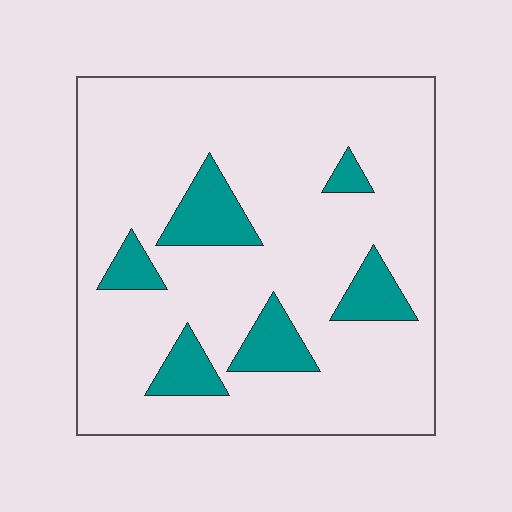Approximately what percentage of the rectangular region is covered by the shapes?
Approximately 15%.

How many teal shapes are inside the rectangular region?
6.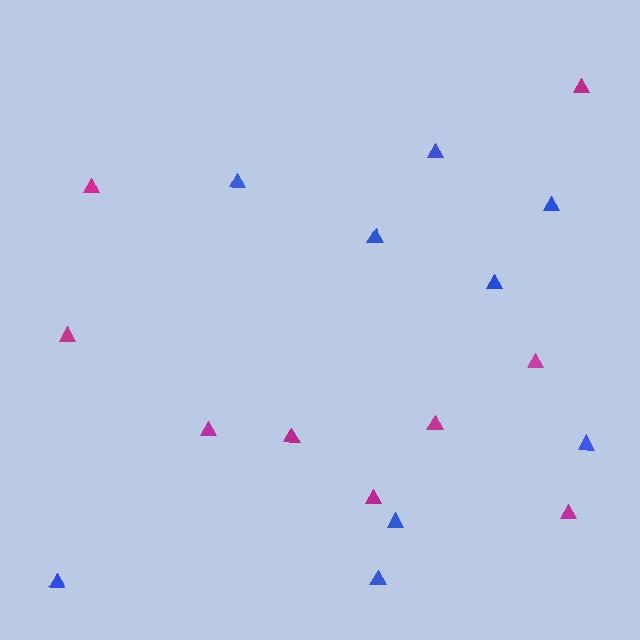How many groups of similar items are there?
There are 2 groups: one group of magenta triangles (9) and one group of blue triangles (9).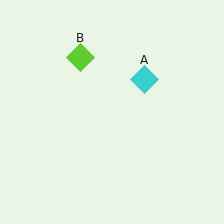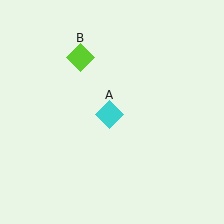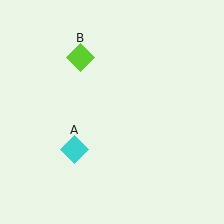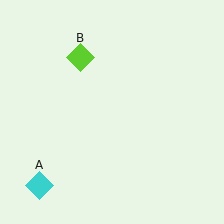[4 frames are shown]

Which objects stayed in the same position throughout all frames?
Lime diamond (object B) remained stationary.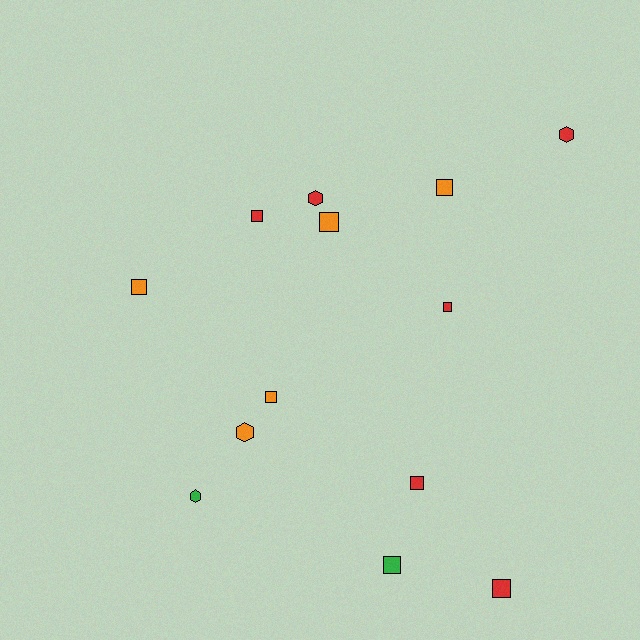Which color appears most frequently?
Red, with 6 objects.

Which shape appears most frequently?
Square, with 9 objects.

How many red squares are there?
There are 4 red squares.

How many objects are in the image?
There are 13 objects.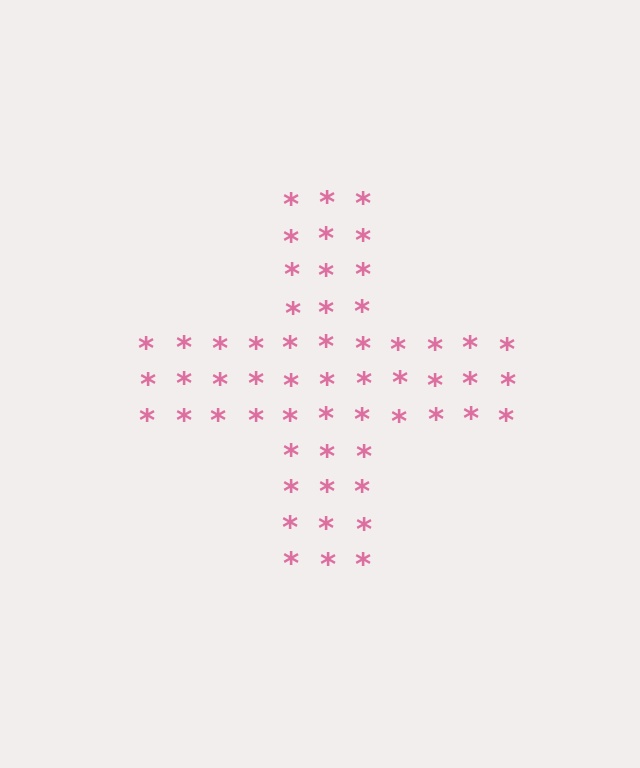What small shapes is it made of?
It is made of small asterisks.